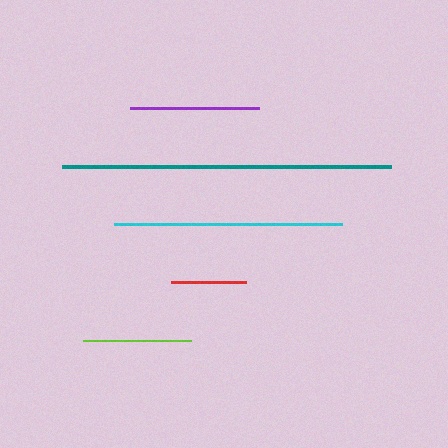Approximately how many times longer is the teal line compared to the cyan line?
The teal line is approximately 1.4 times the length of the cyan line.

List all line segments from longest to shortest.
From longest to shortest: teal, cyan, purple, lime, red.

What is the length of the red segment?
The red segment is approximately 76 pixels long.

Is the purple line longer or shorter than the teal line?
The teal line is longer than the purple line.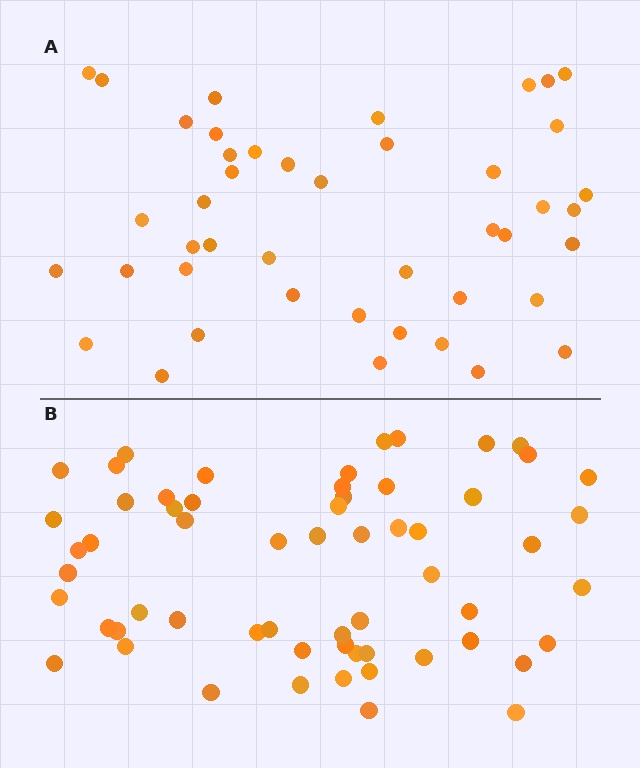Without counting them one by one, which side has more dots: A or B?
Region B (the bottom region) has more dots.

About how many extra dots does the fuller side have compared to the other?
Region B has approximately 15 more dots than region A.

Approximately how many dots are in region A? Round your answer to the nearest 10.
About 40 dots. (The exact count is 44, which rounds to 40.)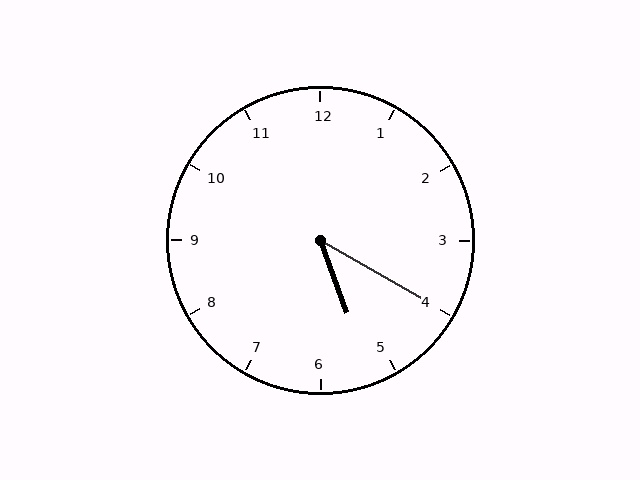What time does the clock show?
5:20.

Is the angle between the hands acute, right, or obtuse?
It is acute.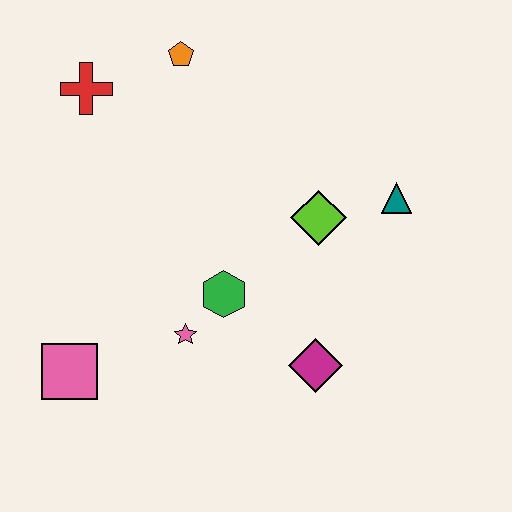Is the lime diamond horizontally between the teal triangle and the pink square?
Yes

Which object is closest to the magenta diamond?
The green hexagon is closest to the magenta diamond.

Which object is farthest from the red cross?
The magenta diamond is farthest from the red cross.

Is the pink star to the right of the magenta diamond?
No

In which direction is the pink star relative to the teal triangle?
The pink star is to the left of the teal triangle.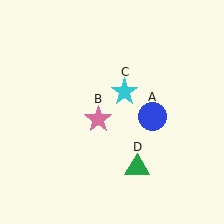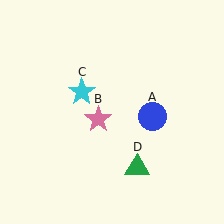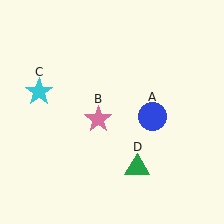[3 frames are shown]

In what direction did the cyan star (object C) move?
The cyan star (object C) moved left.